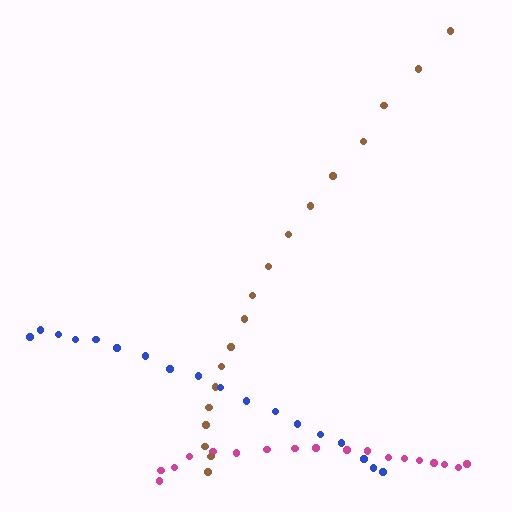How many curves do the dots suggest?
There are 3 distinct paths.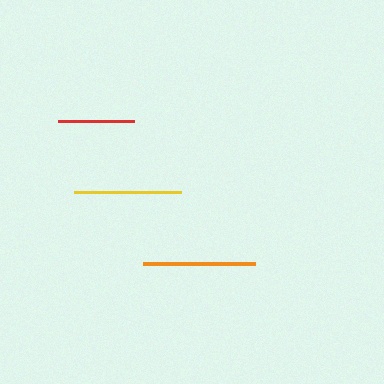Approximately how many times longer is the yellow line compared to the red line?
The yellow line is approximately 1.4 times the length of the red line.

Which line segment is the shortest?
The red line is the shortest at approximately 77 pixels.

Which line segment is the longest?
The orange line is the longest at approximately 112 pixels.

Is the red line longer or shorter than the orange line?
The orange line is longer than the red line.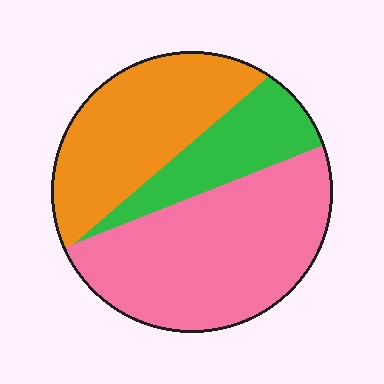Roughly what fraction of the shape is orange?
Orange takes up about one third (1/3) of the shape.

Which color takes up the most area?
Pink, at roughly 50%.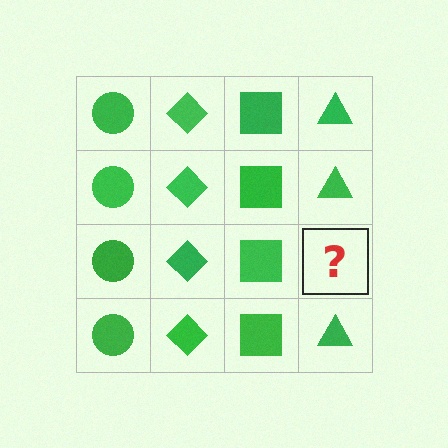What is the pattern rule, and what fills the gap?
The rule is that each column has a consistent shape. The gap should be filled with a green triangle.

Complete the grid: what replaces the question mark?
The question mark should be replaced with a green triangle.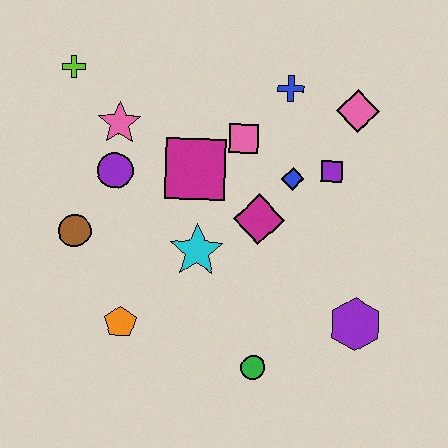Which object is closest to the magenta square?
The pink square is closest to the magenta square.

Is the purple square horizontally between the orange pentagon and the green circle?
No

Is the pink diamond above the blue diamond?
Yes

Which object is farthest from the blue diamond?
The lime cross is farthest from the blue diamond.